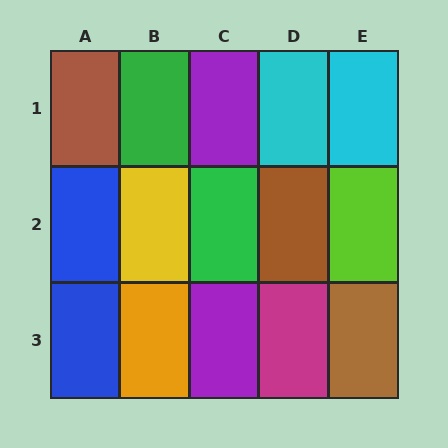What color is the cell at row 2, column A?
Blue.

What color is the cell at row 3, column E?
Brown.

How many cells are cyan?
2 cells are cyan.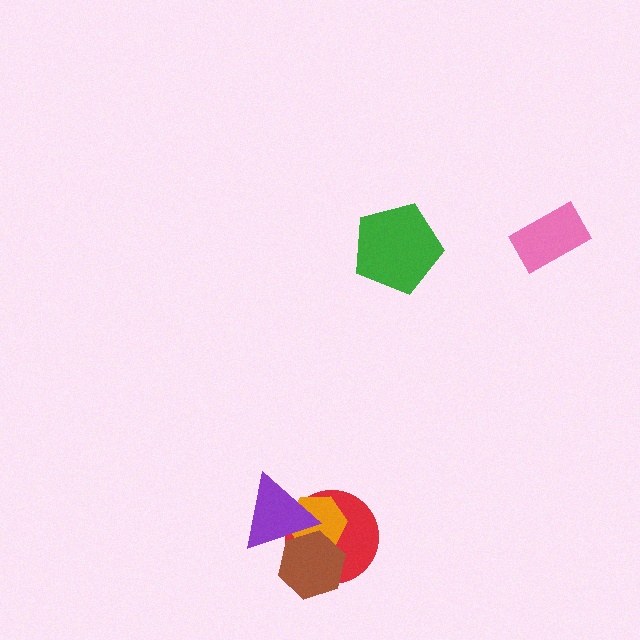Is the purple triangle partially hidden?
Yes, it is partially covered by another shape.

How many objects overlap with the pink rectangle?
0 objects overlap with the pink rectangle.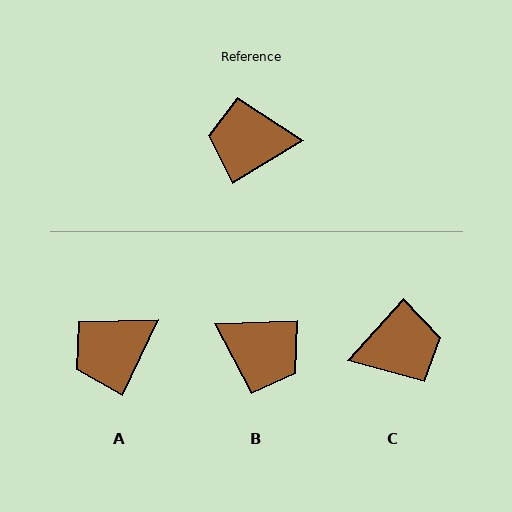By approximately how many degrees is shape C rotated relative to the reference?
Approximately 163 degrees clockwise.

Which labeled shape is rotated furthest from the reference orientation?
C, about 163 degrees away.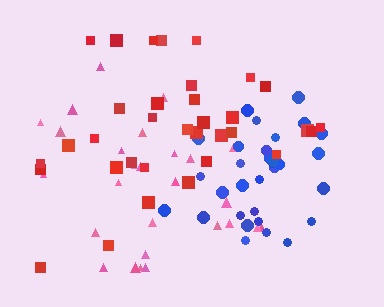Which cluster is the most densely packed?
Blue.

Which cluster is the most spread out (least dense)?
Pink.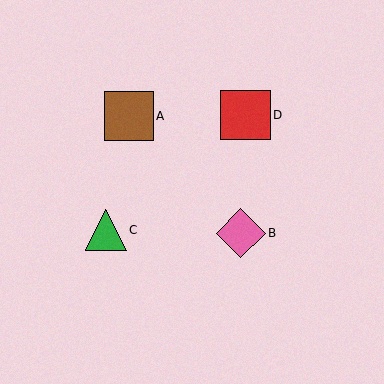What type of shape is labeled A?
Shape A is a brown square.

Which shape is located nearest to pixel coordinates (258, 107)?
The red square (labeled D) at (246, 115) is nearest to that location.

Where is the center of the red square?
The center of the red square is at (246, 115).